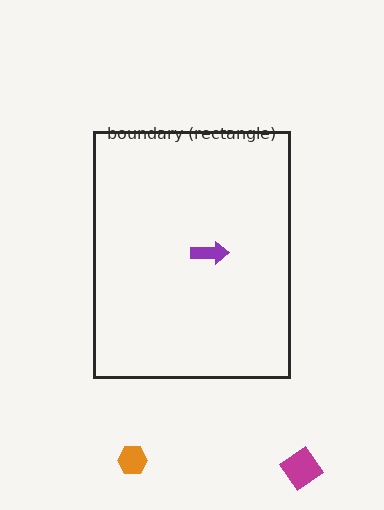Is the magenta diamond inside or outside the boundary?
Outside.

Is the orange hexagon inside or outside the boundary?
Outside.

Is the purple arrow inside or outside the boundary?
Inside.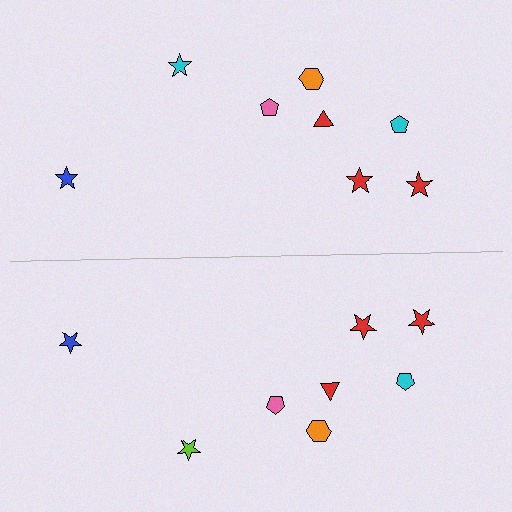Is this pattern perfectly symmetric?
No, the pattern is not perfectly symmetric. The lime star on the bottom side breaks the symmetry — its mirror counterpart is cyan.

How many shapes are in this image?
There are 16 shapes in this image.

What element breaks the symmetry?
The lime star on the bottom side breaks the symmetry — its mirror counterpart is cyan.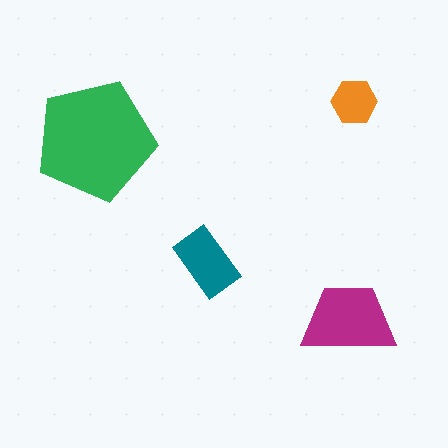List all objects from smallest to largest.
The orange hexagon, the teal rectangle, the magenta trapezoid, the green pentagon.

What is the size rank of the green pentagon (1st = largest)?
1st.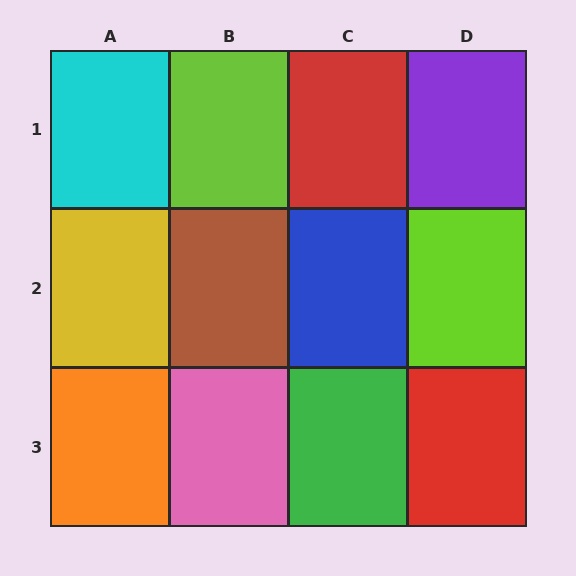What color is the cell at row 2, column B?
Brown.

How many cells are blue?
1 cell is blue.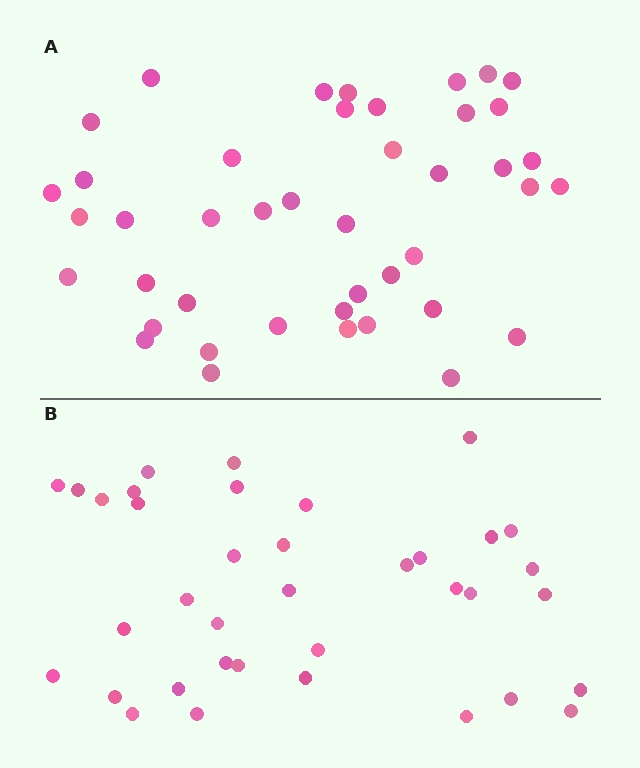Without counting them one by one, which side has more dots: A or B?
Region A (the top region) has more dots.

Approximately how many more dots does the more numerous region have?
Region A has about 6 more dots than region B.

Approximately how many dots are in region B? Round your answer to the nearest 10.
About 40 dots. (The exact count is 37, which rounds to 40.)